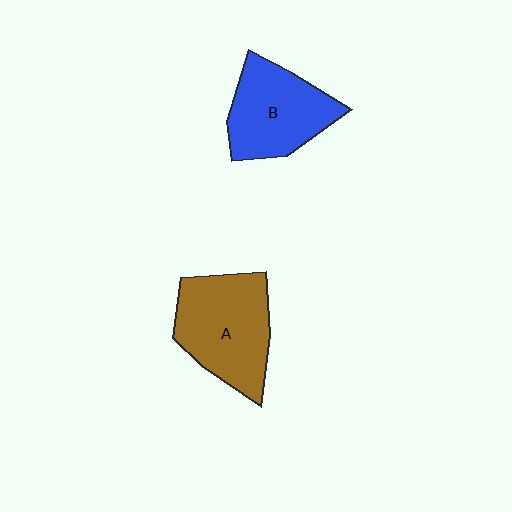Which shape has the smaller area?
Shape B (blue).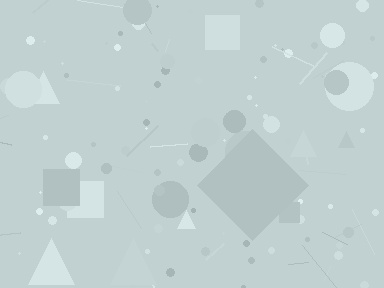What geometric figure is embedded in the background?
A diamond is embedded in the background.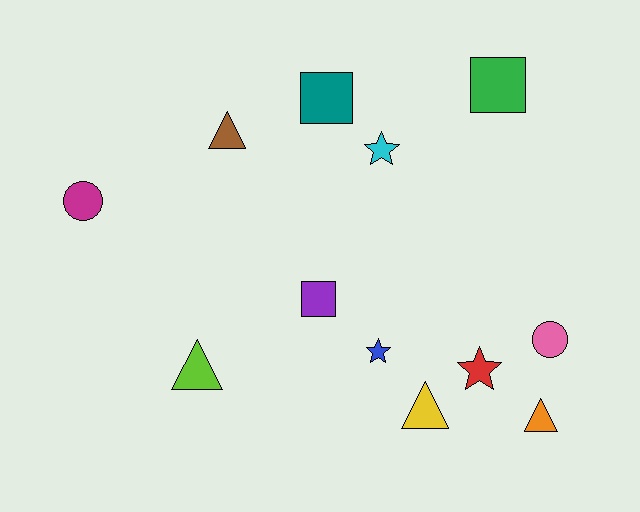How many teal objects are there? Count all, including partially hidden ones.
There is 1 teal object.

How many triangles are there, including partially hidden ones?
There are 4 triangles.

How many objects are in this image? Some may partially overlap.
There are 12 objects.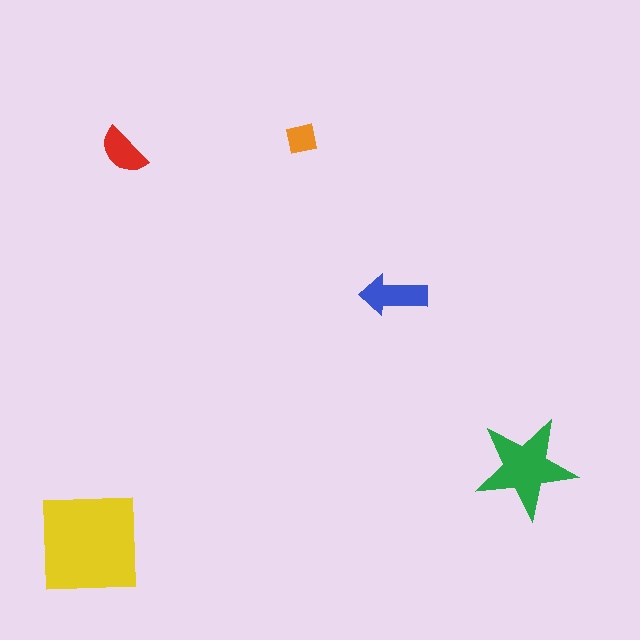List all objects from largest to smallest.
The yellow square, the green star, the blue arrow, the red semicircle, the orange square.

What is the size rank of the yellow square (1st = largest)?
1st.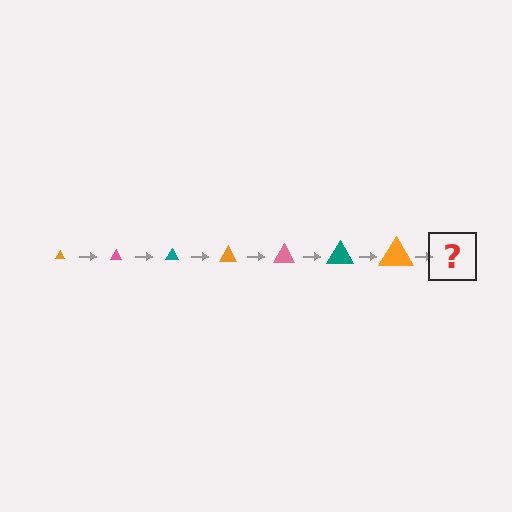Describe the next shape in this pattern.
It should be a pink triangle, larger than the previous one.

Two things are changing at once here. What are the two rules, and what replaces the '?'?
The two rules are that the triangle grows larger each step and the color cycles through orange, pink, and teal. The '?' should be a pink triangle, larger than the previous one.